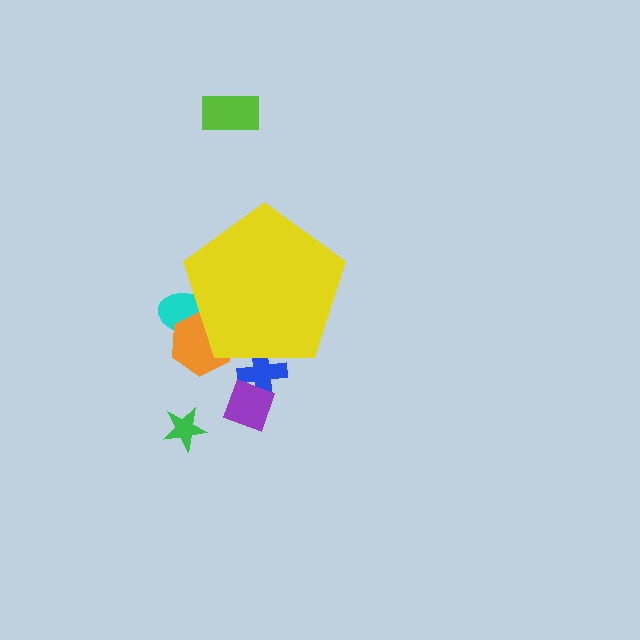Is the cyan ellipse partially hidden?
Yes, the cyan ellipse is partially hidden behind the yellow pentagon.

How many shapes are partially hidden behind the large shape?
3 shapes are partially hidden.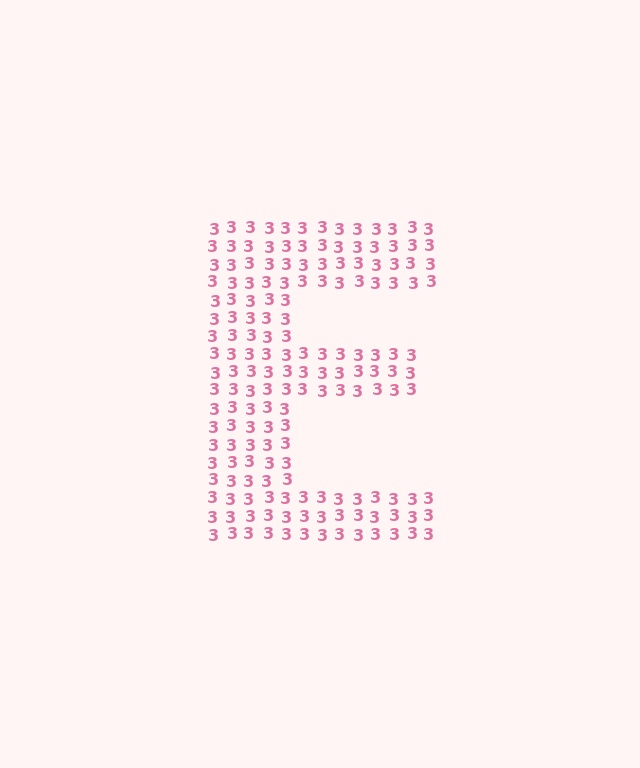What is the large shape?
The large shape is the letter E.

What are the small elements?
The small elements are digit 3's.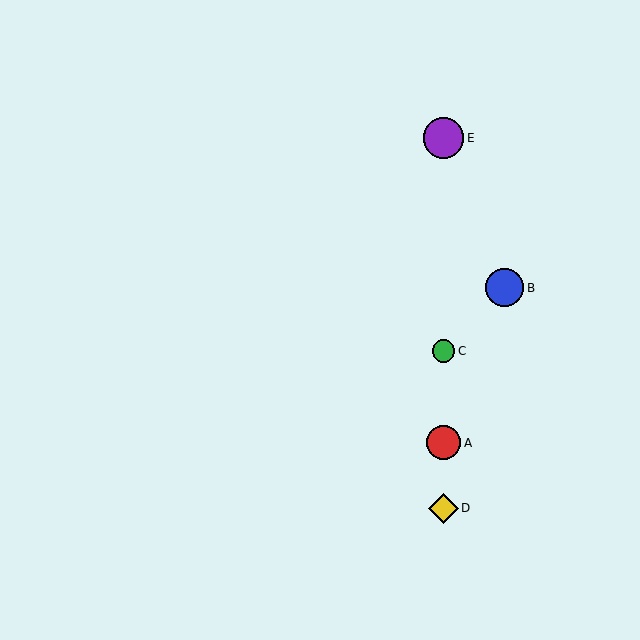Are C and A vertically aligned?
Yes, both are at x≈443.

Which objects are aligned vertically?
Objects A, C, D, E are aligned vertically.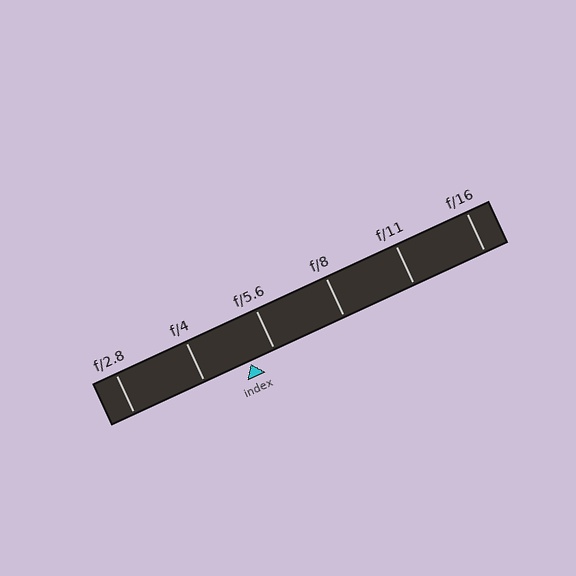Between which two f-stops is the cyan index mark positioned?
The index mark is between f/4 and f/5.6.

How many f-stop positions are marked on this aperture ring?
There are 6 f-stop positions marked.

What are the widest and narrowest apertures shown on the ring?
The widest aperture shown is f/2.8 and the narrowest is f/16.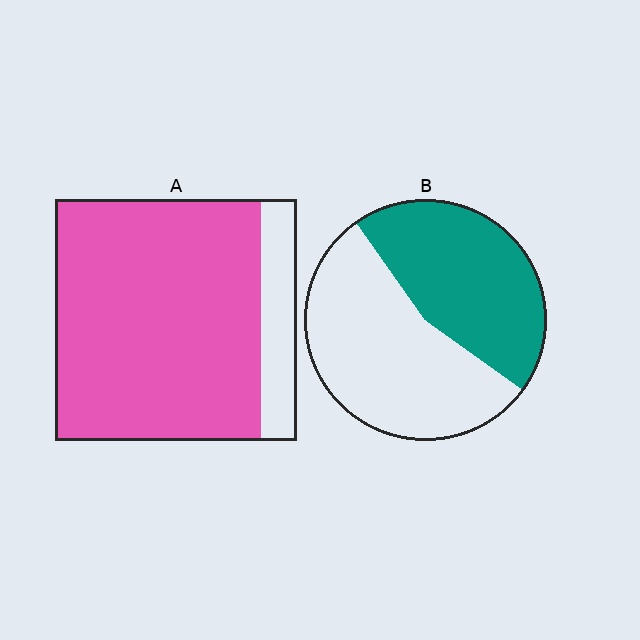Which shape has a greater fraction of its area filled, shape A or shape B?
Shape A.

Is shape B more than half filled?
No.